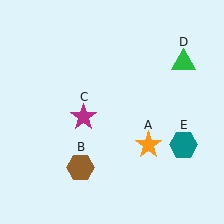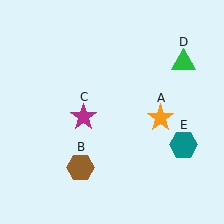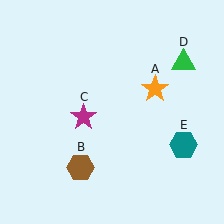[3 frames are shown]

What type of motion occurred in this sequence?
The orange star (object A) rotated counterclockwise around the center of the scene.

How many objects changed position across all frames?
1 object changed position: orange star (object A).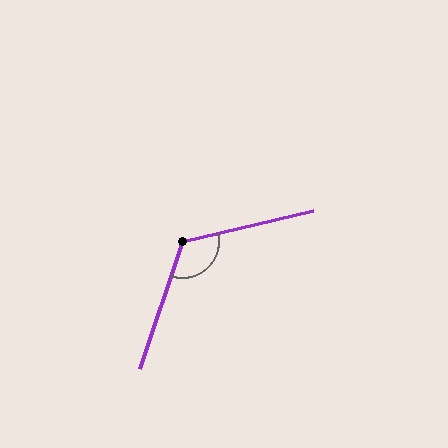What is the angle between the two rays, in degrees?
Approximately 121 degrees.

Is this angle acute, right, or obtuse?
It is obtuse.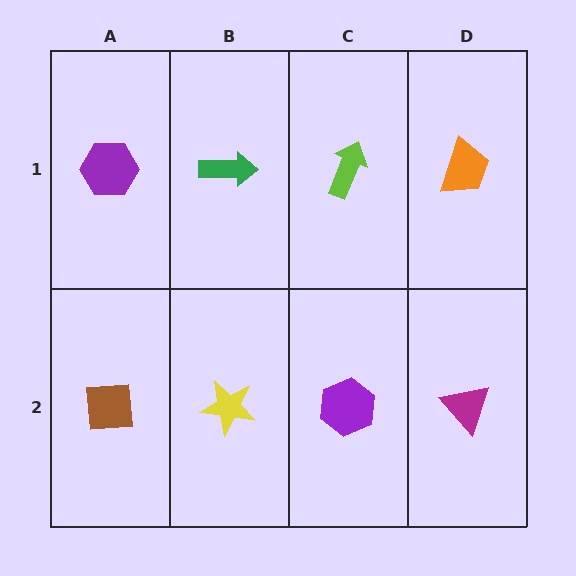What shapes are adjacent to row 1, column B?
A yellow star (row 2, column B), a purple hexagon (row 1, column A), a lime arrow (row 1, column C).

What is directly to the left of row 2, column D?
A purple hexagon.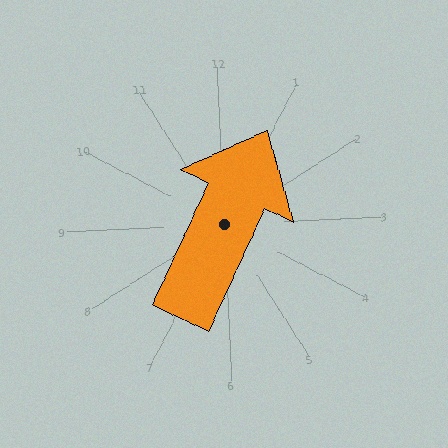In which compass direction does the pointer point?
Northeast.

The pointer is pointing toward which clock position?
Roughly 1 o'clock.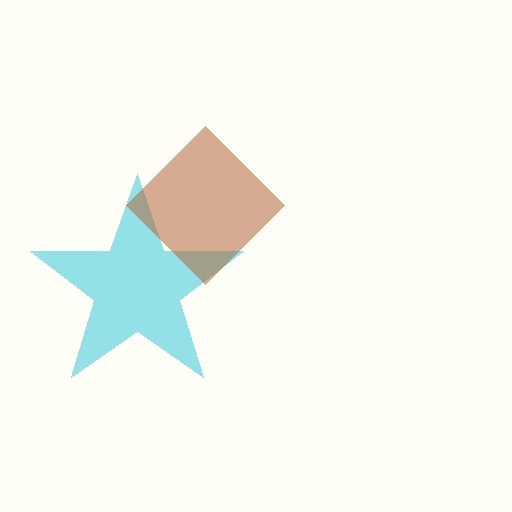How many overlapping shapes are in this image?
There are 2 overlapping shapes in the image.